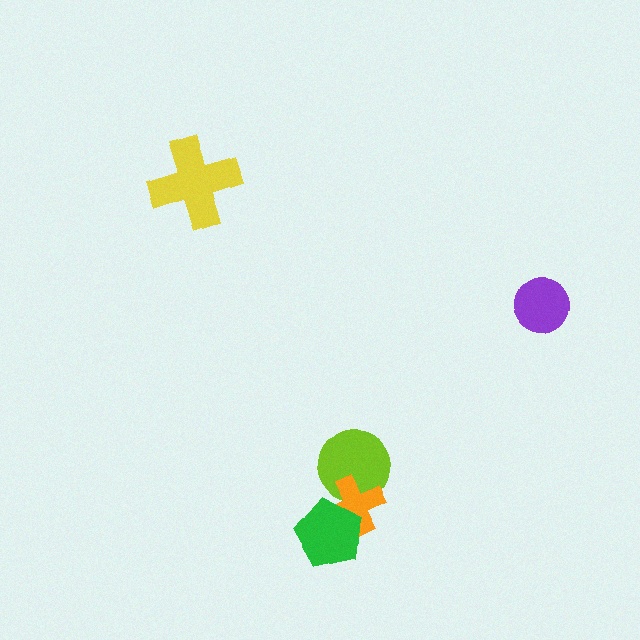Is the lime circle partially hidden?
Yes, it is partially covered by another shape.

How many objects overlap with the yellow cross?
0 objects overlap with the yellow cross.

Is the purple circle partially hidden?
No, no other shape covers it.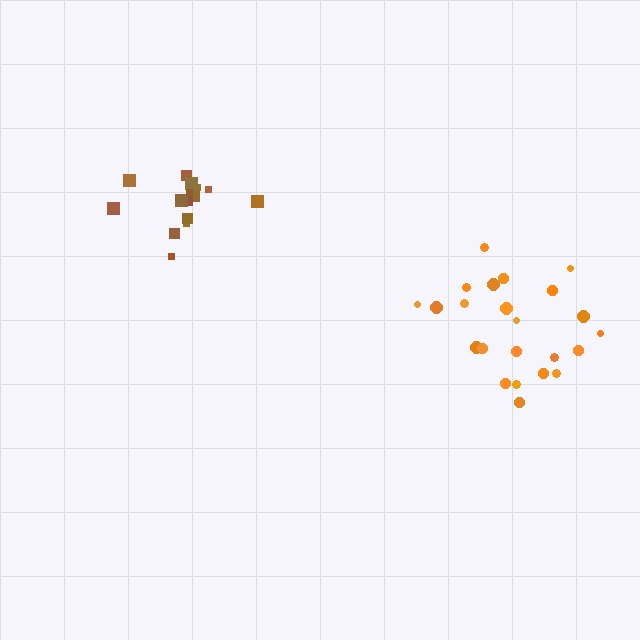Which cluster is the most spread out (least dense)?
Orange.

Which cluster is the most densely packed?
Brown.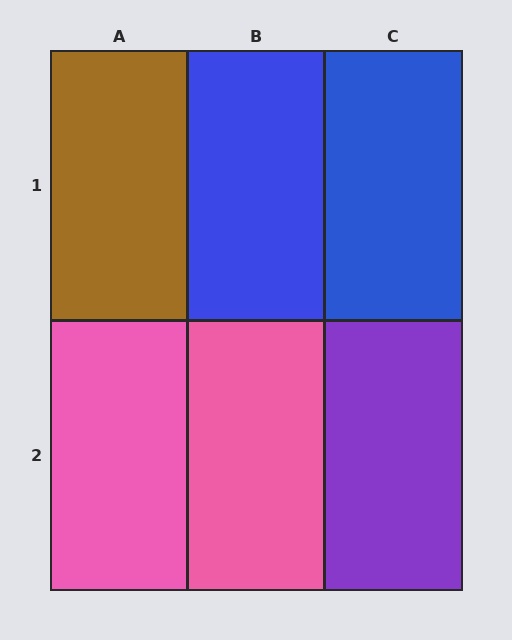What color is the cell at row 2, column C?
Purple.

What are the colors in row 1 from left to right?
Brown, blue, blue.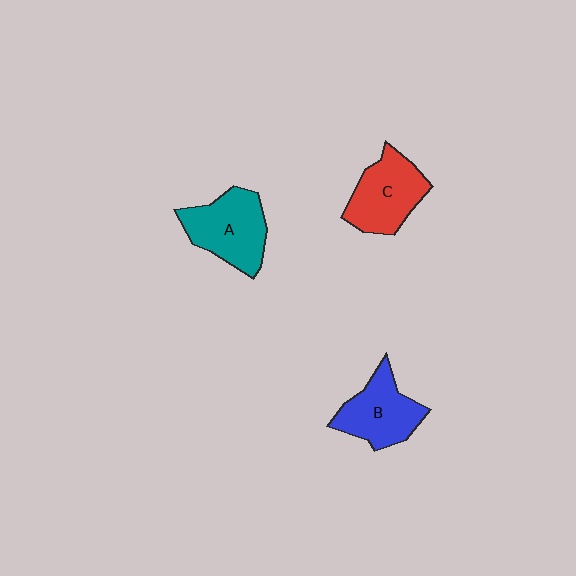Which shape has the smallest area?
Shape B (blue).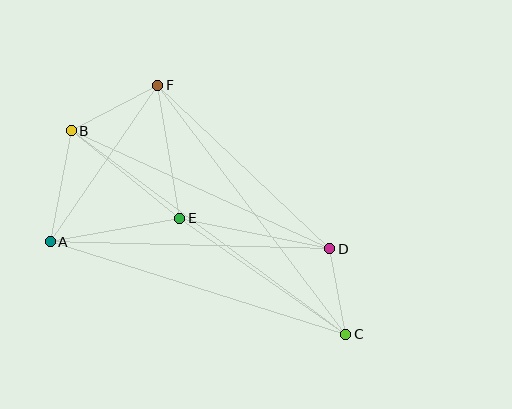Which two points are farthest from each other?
Points B and C are farthest from each other.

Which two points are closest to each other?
Points C and D are closest to each other.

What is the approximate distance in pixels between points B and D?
The distance between B and D is approximately 284 pixels.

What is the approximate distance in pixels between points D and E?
The distance between D and E is approximately 153 pixels.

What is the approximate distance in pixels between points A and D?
The distance between A and D is approximately 280 pixels.